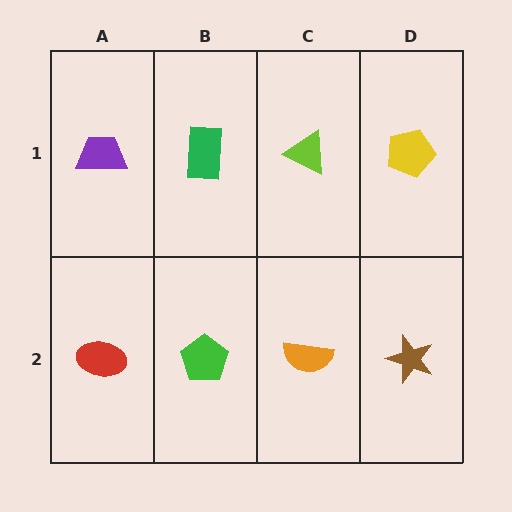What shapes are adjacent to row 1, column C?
An orange semicircle (row 2, column C), a green rectangle (row 1, column B), a yellow pentagon (row 1, column D).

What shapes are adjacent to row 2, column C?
A lime triangle (row 1, column C), a green pentagon (row 2, column B), a brown star (row 2, column D).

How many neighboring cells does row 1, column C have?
3.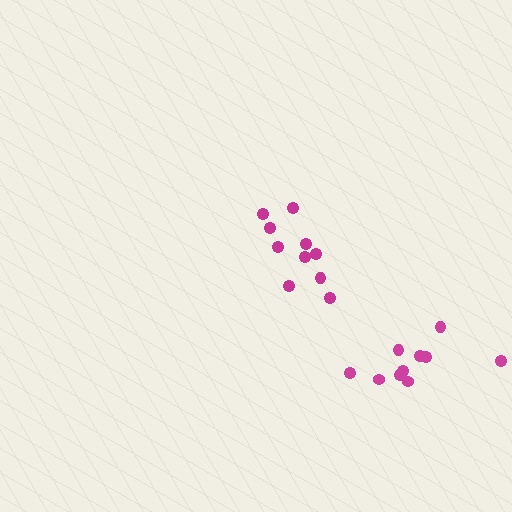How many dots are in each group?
Group 1: 10 dots, Group 2: 10 dots (20 total).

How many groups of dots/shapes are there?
There are 2 groups.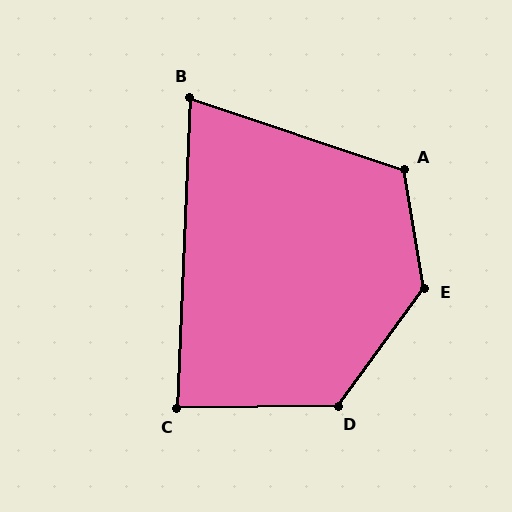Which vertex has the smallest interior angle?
B, at approximately 74 degrees.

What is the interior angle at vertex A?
Approximately 118 degrees (obtuse).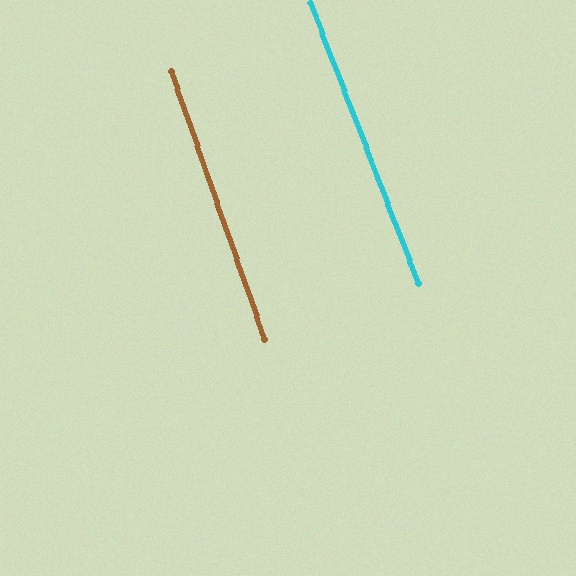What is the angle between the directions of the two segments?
Approximately 2 degrees.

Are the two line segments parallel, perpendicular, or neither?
Parallel — their directions differ by only 1.9°.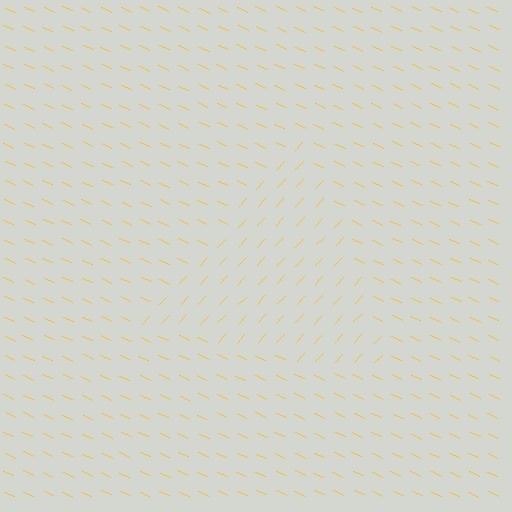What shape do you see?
I see a triangle.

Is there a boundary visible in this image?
Yes, there is a texture boundary formed by a change in line orientation.